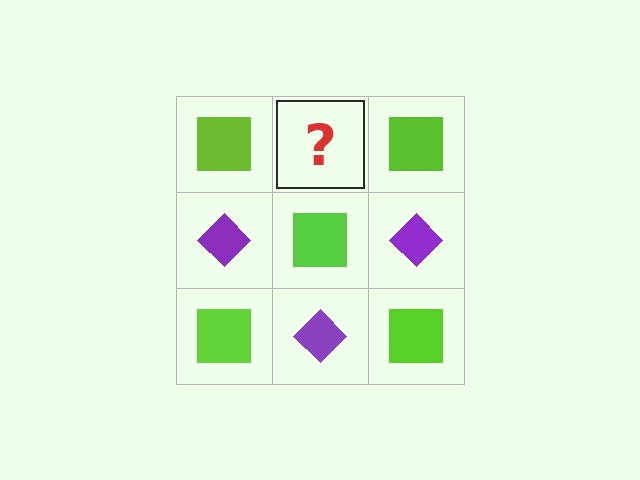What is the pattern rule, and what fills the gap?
The rule is that it alternates lime square and purple diamond in a checkerboard pattern. The gap should be filled with a purple diamond.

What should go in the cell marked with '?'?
The missing cell should contain a purple diamond.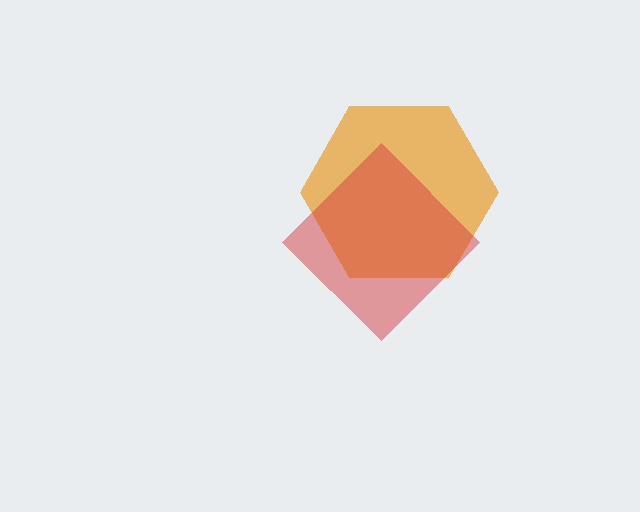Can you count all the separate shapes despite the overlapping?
Yes, there are 2 separate shapes.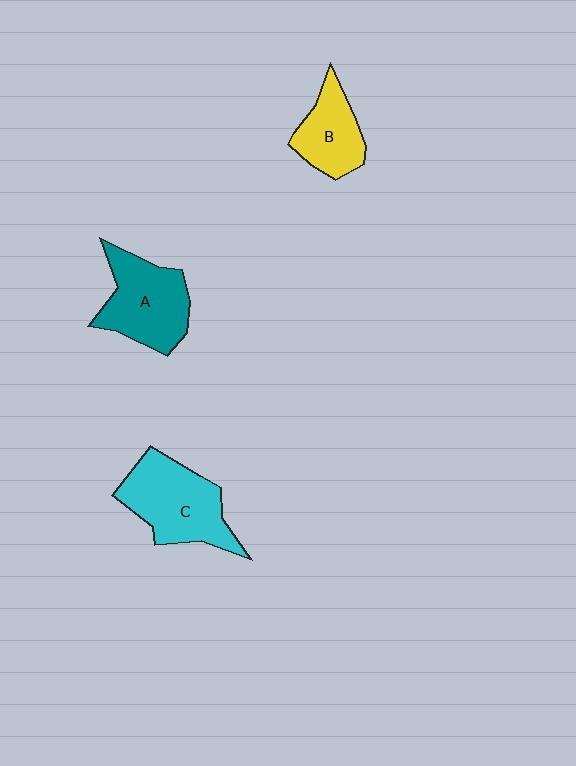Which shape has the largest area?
Shape C (cyan).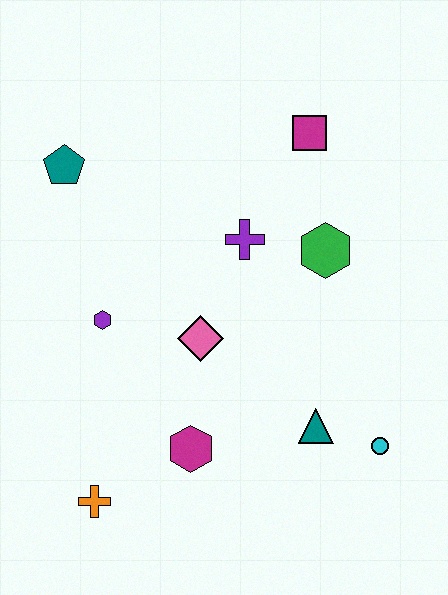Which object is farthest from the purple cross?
The orange cross is farthest from the purple cross.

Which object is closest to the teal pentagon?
The purple hexagon is closest to the teal pentagon.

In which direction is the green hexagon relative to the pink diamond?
The green hexagon is to the right of the pink diamond.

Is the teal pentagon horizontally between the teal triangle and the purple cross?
No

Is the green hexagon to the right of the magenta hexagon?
Yes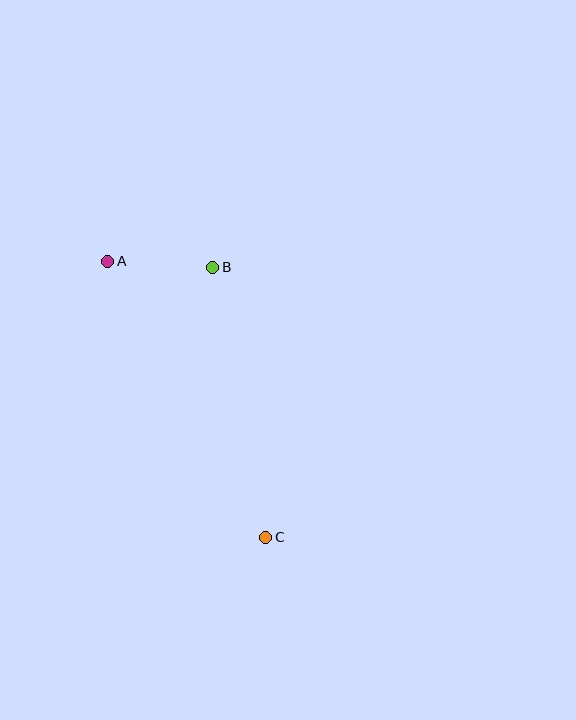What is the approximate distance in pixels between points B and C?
The distance between B and C is approximately 275 pixels.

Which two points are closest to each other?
Points A and B are closest to each other.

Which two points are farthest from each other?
Points A and C are farthest from each other.